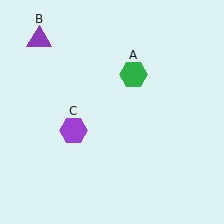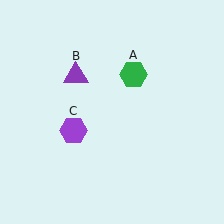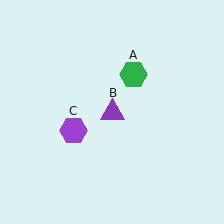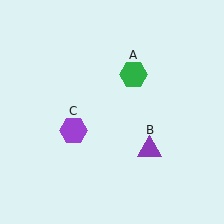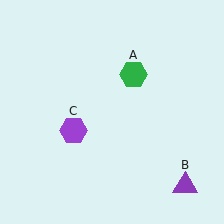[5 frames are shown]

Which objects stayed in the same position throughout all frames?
Green hexagon (object A) and purple hexagon (object C) remained stationary.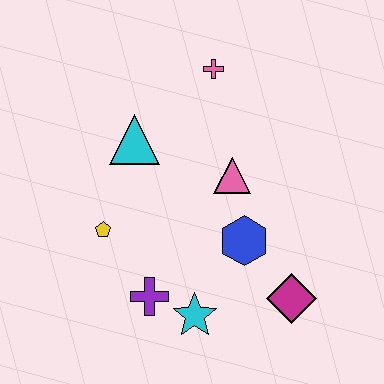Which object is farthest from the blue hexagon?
The pink cross is farthest from the blue hexagon.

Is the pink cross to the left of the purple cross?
No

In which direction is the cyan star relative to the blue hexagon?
The cyan star is below the blue hexagon.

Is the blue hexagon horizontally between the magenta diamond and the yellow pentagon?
Yes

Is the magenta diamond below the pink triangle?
Yes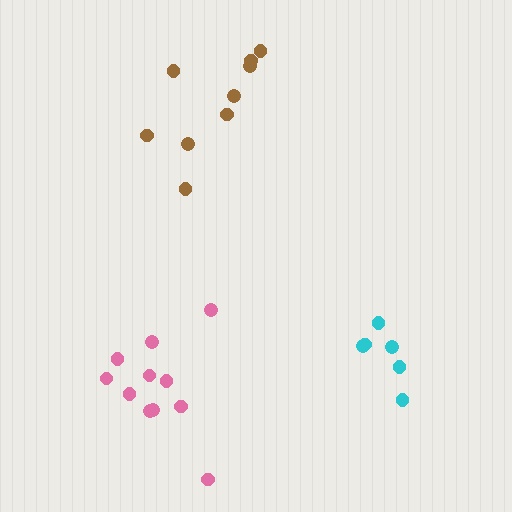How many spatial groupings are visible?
There are 3 spatial groupings.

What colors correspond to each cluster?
The clusters are colored: cyan, brown, pink.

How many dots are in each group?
Group 1: 6 dots, Group 2: 9 dots, Group 3: 11 dots (26 total).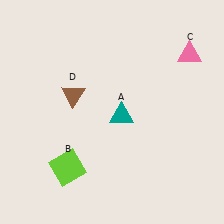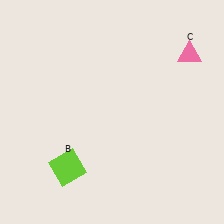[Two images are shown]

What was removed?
The teal triangle (A), the brown triangle (D) were removed in Image 2.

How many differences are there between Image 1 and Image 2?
There are 2 differences between the two images.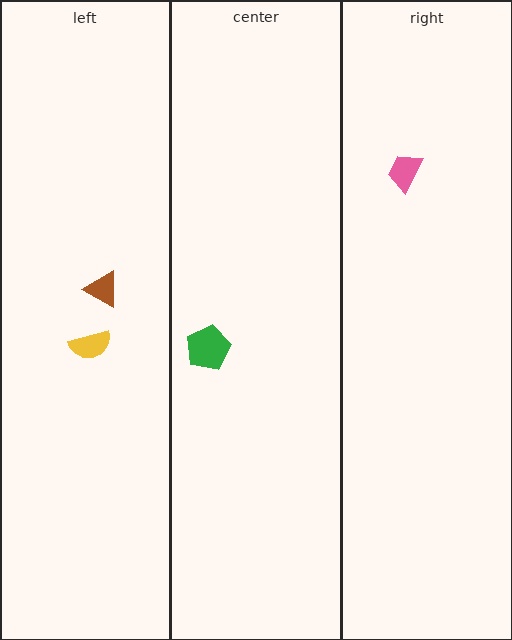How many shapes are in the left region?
2.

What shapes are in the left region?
The brown triangle, the yellow semicircle.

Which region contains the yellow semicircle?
The left region.